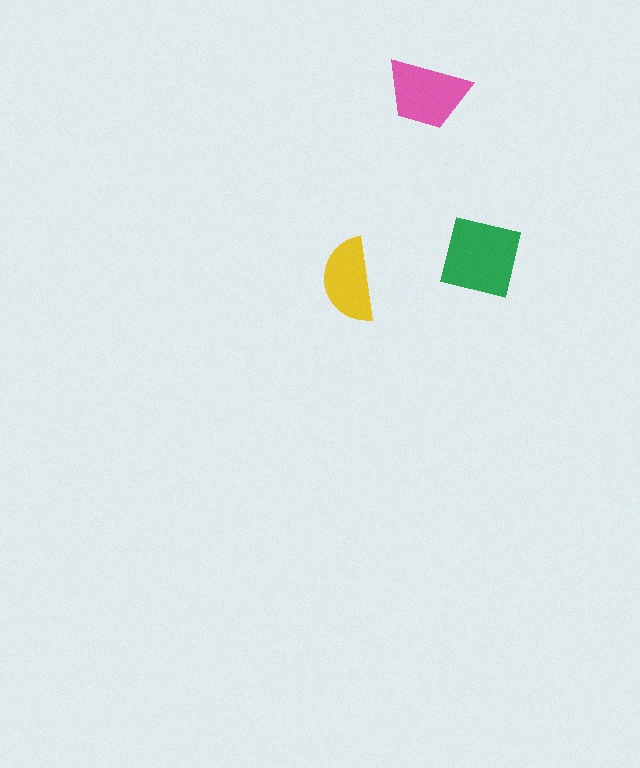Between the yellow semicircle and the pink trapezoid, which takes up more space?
The pink trapezoid.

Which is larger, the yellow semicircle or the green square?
The green square.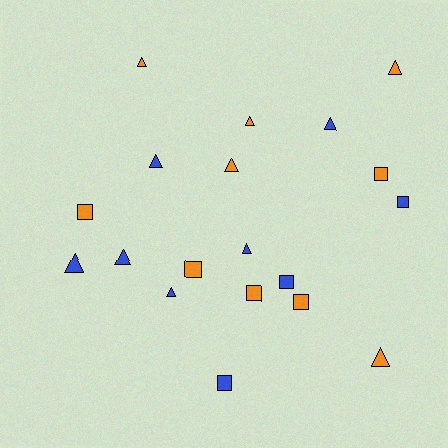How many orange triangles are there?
There are 5 orange triangles.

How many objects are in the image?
There are 19 objects.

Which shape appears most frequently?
Triangle, with 11 objects.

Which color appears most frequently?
Orange, with 10 objects.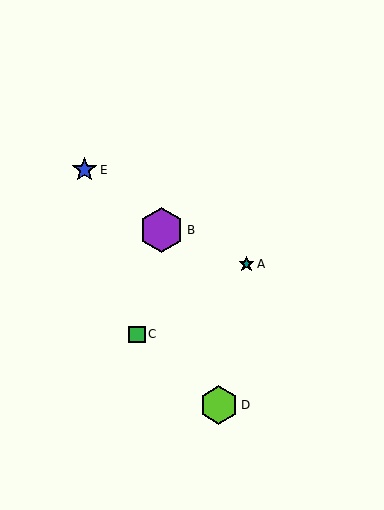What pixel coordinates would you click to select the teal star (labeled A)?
Click at (247, 264) to select the teal star A.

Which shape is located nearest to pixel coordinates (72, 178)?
The blue star (labeled E) at (84, 170) is nearest to that location.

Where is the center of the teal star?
The center of the teal star is at (247, 264).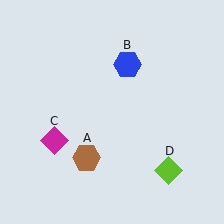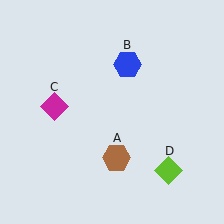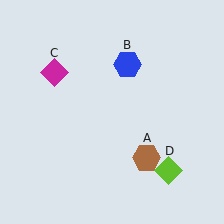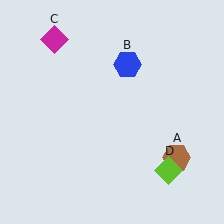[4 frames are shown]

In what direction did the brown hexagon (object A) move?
The brown hexagon (object A) moved right.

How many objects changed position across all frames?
2 objects changed position: brown hexagon (object A), magenta diamond (object C).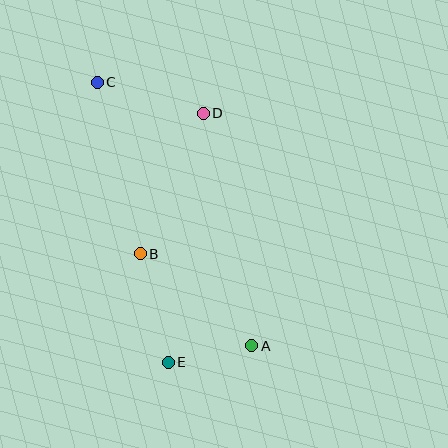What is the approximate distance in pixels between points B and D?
The distance between B and D is approximately 154 pixels.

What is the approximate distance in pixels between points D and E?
The distance between D and E is approximately 251 pixels.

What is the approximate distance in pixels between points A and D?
The distance between A and D is approximately 238 pixels.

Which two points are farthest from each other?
Points A and C are farthest from each other.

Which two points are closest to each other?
Points A and E are closest to each other.